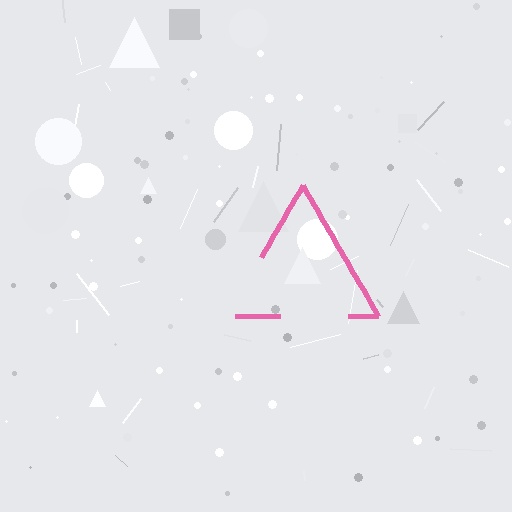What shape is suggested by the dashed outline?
The dashed outline suggests a triangle.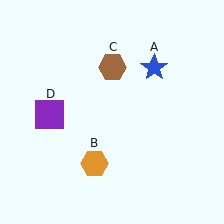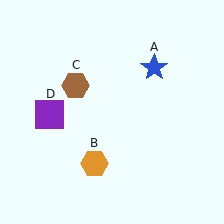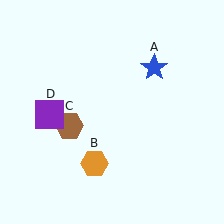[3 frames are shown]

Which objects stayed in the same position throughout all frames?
Blue star (object A) and orange hexagon (object B) and purple square (object D) remained stationary.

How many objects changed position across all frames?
1 object changed position: brown hexagon (object C).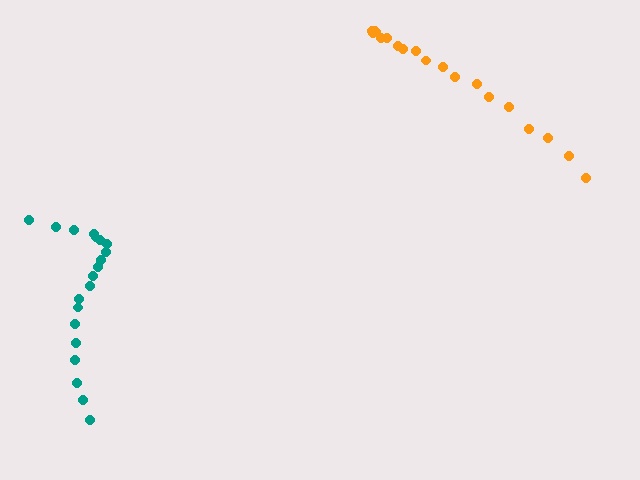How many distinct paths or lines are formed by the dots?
There are 2 distinct paths.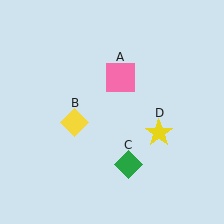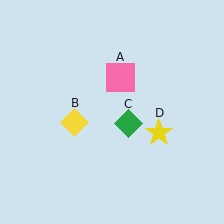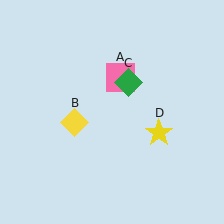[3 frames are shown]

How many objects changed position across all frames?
1 object changed position: green diamond (object C).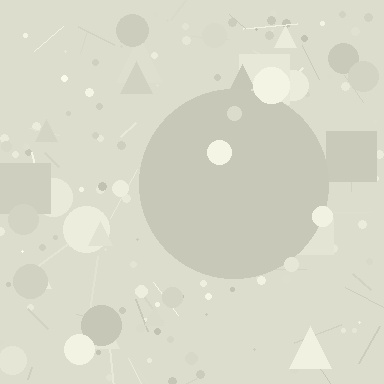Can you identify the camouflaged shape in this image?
The camouflaged shape is a circle.